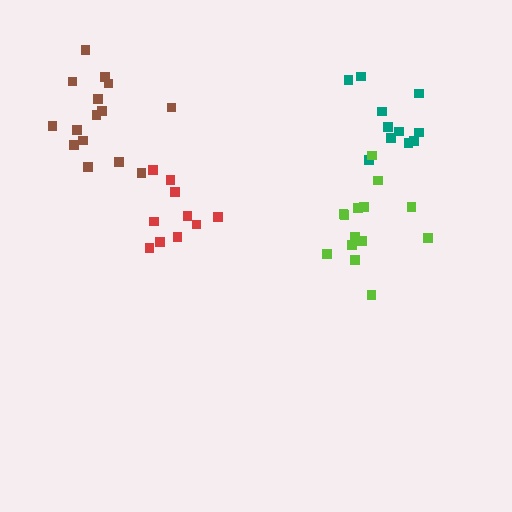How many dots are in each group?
Group 1: 11 dots, Group 2: 15 dots, Group 3: 10 dots, Group 4: 14 dots (50 total).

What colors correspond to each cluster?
The clusters are colored: teal, brown, red, lime.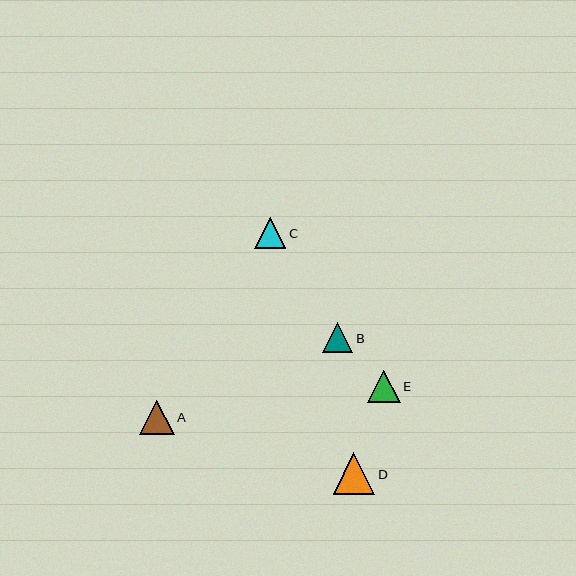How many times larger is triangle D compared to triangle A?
Triangle D is approximately 1.2 times the size of triangle A.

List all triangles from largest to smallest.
From largest to smallest: D, A, E, C, B.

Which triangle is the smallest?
Triangle B is the smallest with a size of approximately 30 pixels.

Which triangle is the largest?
Triangle D is the largest with a size of approximately 42 pixels.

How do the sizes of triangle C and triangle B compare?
Triangle C and triangle B are approximately the same size.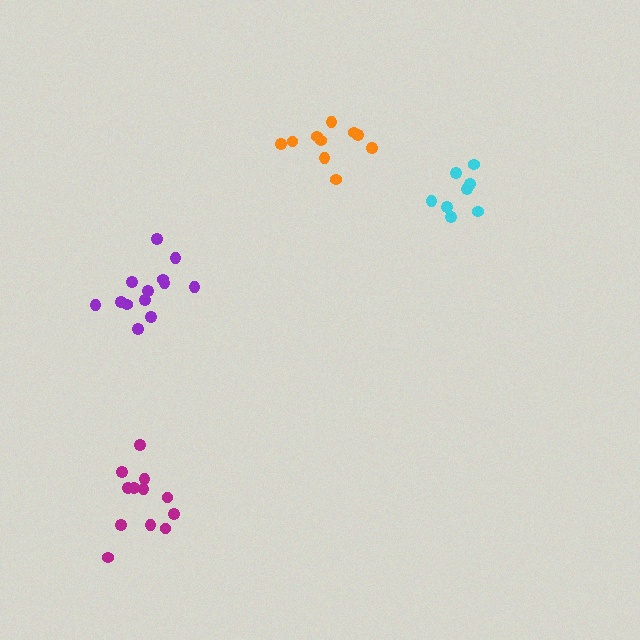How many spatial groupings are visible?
There are 4 spatial groupings.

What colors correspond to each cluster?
The clusters are colored: purple, cyan, magenta, orange.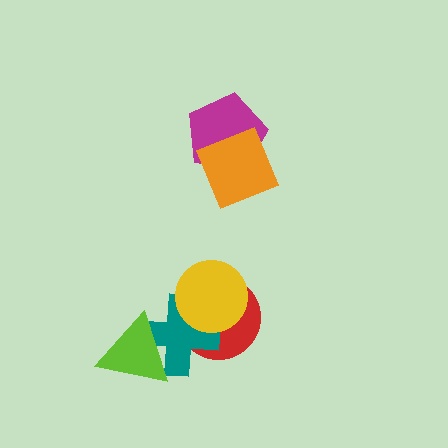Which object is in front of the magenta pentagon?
The orange square is in front of the magenta pentagon.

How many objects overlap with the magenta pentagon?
1 object overlaps with the magenta pentagon.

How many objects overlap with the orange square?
1 object overlaps with the orange square.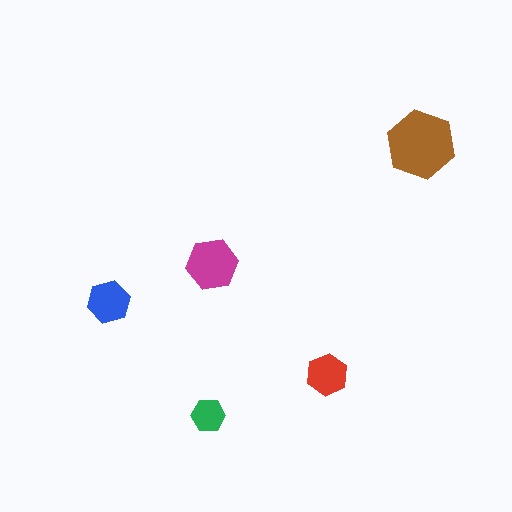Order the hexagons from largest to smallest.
the brown one, the magenta one, the blue one, the red one, the green one.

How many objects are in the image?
There are 5 objects in the image.